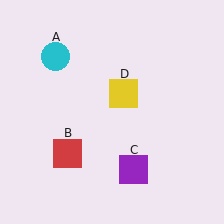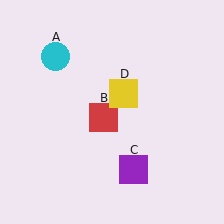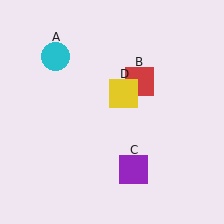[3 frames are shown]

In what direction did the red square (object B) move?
The red square (object B) moved up and to the right.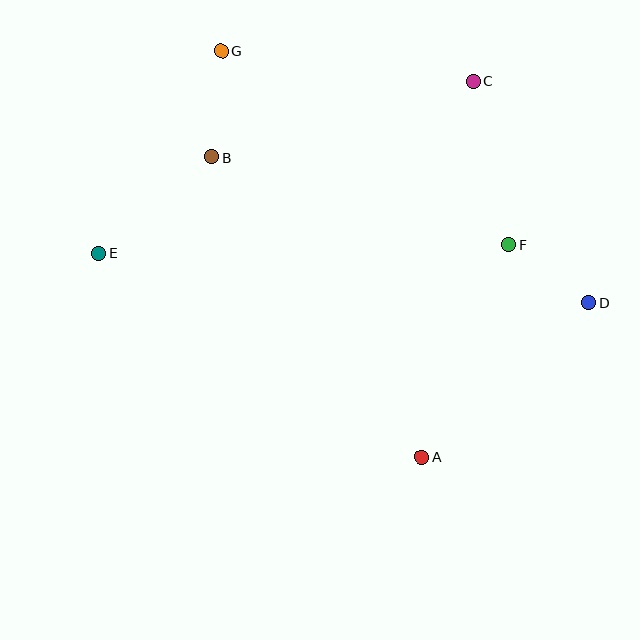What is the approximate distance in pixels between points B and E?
The distance between B and E is approximately 148 pixels.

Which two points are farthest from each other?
Points D and E are farthest from each other.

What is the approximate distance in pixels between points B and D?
The distance between B and D is approximately 404 pixels.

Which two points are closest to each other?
Points D and F are closest to each other.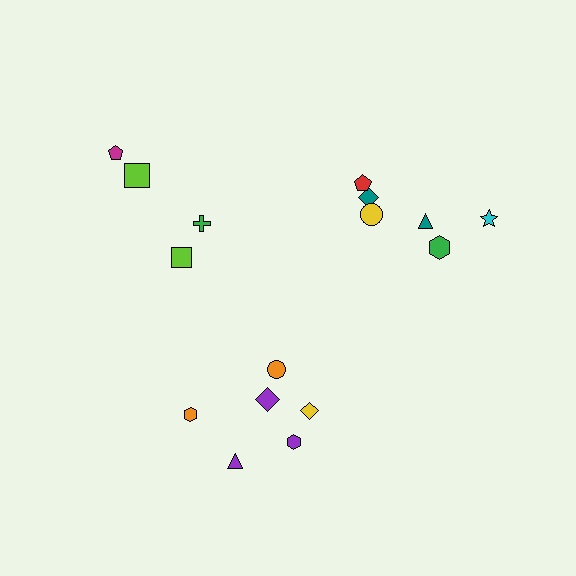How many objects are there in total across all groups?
There are 16 objects.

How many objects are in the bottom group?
There are 6 objects.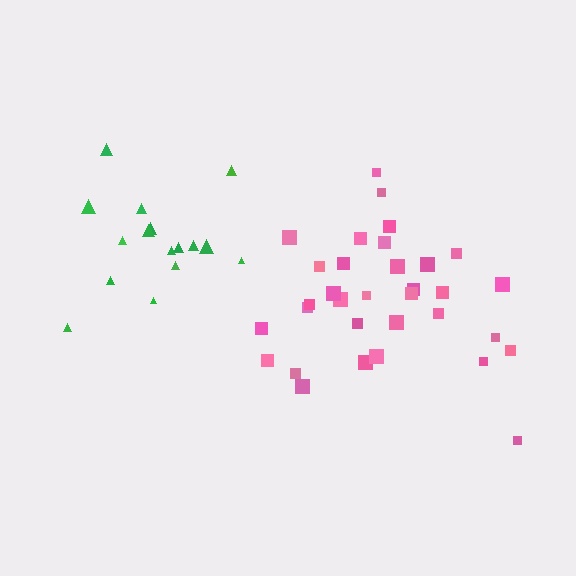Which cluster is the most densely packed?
Pink.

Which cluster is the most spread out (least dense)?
Green.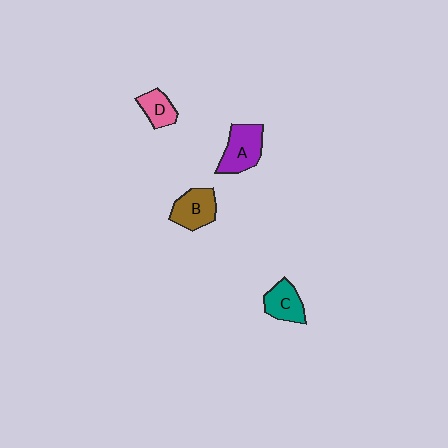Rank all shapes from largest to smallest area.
From largest to smallest: A (purple), B (brown), C (teal), D (pink).